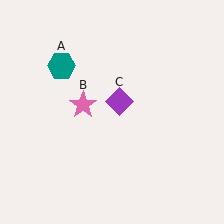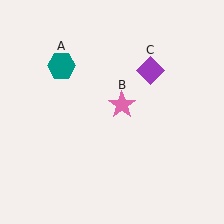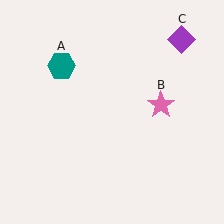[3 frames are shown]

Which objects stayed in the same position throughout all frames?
Teal hexagon (object A) remained stationary.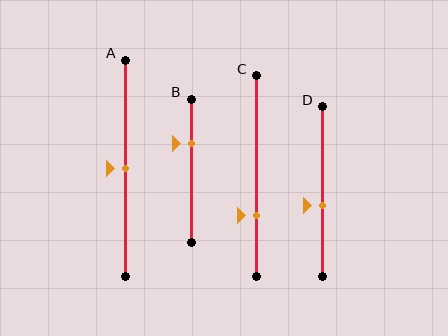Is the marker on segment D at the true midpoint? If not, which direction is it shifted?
No, the marker on segment D is shifted downward by about 8% of the segment length.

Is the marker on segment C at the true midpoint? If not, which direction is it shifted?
No, the marker on segment C is shifted downward by about 20% of the segment length.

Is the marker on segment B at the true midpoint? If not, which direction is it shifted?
No, the marker on segment B is shifted upward by about 19% of the segment length.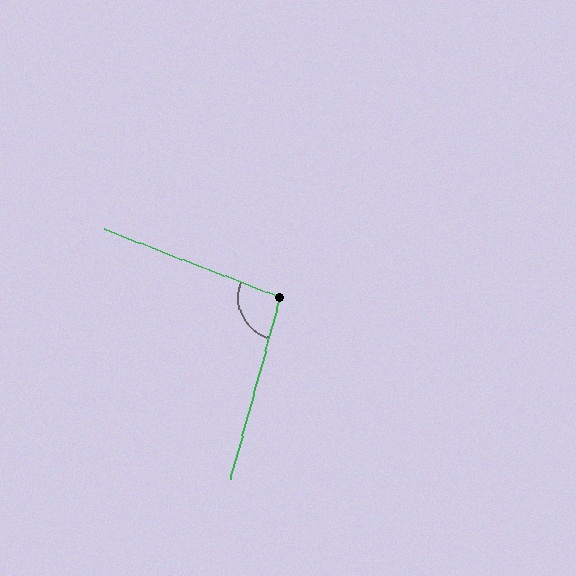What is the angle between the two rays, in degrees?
Approximately 96 degrees.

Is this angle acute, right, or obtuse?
It is obtuse.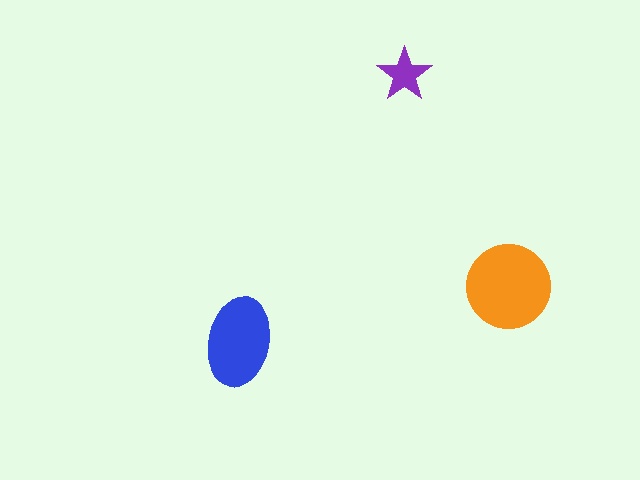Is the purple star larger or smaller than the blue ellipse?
Smaller.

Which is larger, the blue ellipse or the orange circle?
The orange circle.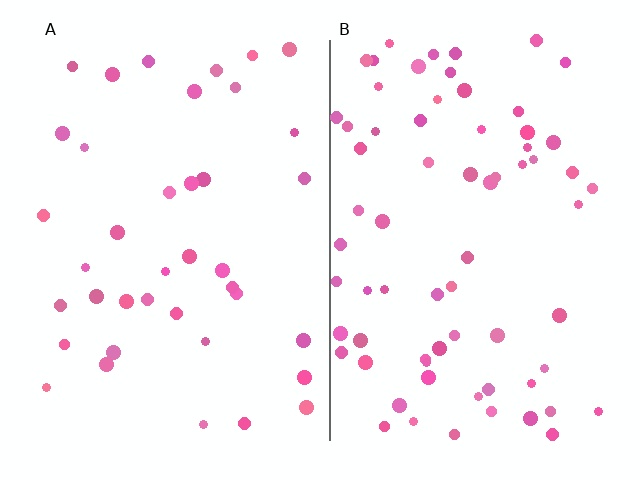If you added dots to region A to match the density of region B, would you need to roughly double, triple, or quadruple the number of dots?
Approximately double.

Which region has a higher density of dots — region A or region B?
B (the right).